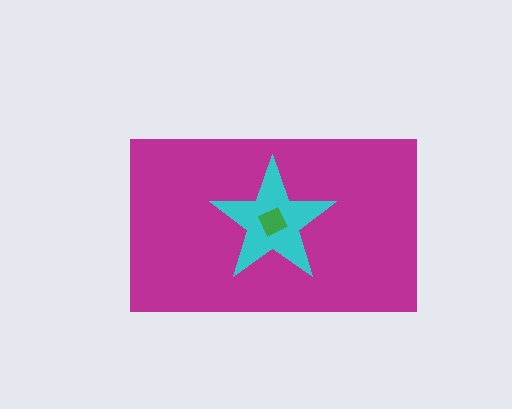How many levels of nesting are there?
3.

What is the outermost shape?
The magenta rectangle.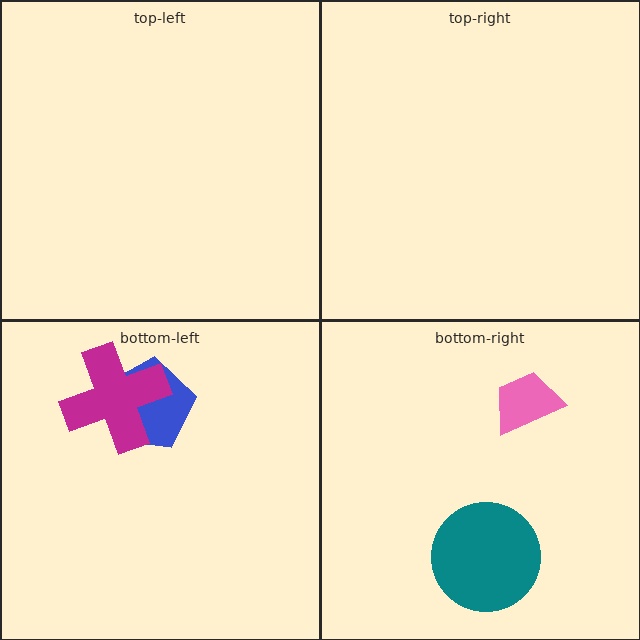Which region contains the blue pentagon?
The bottom-left region.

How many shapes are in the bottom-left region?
2.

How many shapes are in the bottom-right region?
2.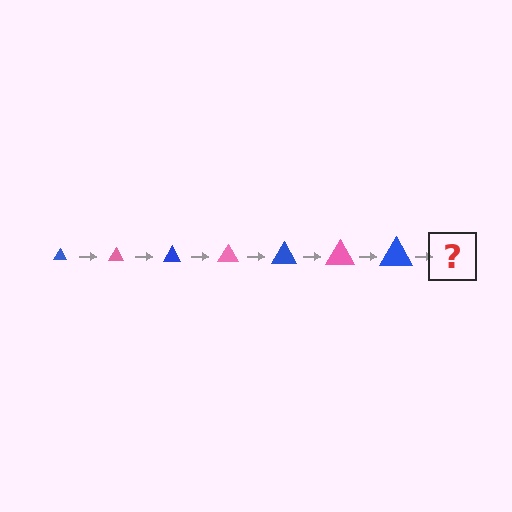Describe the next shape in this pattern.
It should be a pink triangle, larger than the previous one.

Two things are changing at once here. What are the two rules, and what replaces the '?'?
The two rules are that the triangle grows larger each step and the color cycles through blue and pink. The '?' should be a pink triangle, larger than the previous one.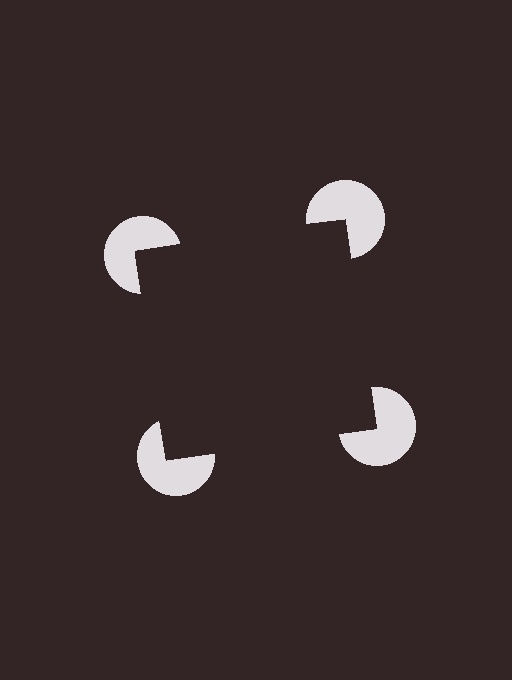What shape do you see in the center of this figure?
An illusory square — its edges are inferred from the aligned wedge cuts in the pac-man discs, not physically drawn.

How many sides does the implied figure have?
4 sides.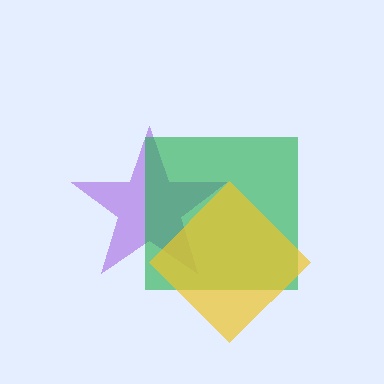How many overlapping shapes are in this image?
There are 3 overlapping shapes in the image.